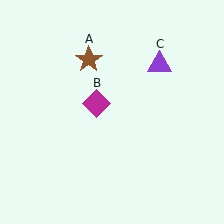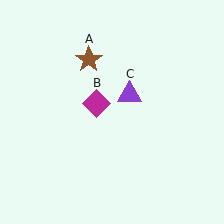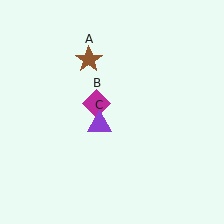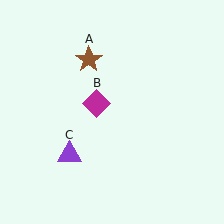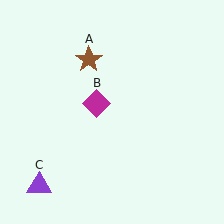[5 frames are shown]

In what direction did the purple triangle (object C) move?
The purple triangle (object C) moved down and to the left.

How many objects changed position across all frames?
1 object changed position: purple triangle (object C).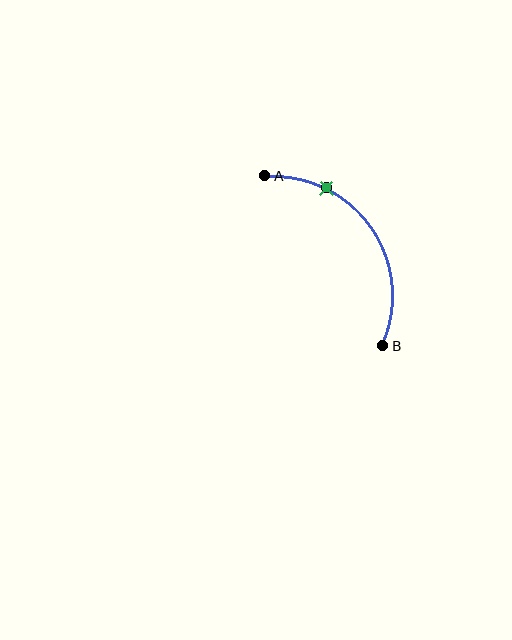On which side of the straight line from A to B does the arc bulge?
The arc bulges above and to the right of the straight line connecting A and B.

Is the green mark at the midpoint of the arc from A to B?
No. The green mark lies on the arc but is closer to endpoint A. The arc midpoint would be at the point on the curve equidistant along the arc from both A and B.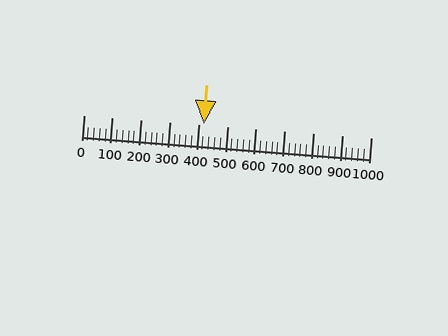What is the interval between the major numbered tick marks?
The major tick marks are spaced 100 units apart.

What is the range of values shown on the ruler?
The ruler shows values from 0 to 1000.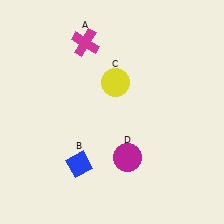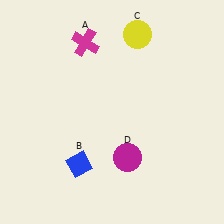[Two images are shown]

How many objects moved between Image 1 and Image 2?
1 object moved between the two images.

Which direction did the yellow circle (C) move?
The yellow circle (C) moved up.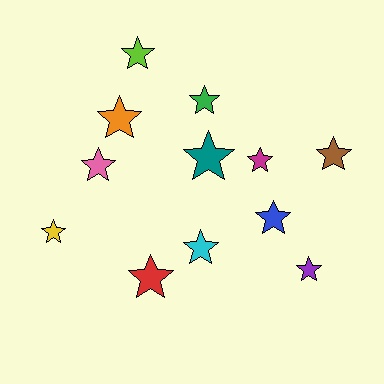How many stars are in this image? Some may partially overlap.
There are 12 stars.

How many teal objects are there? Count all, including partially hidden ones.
There is 1 teal object.